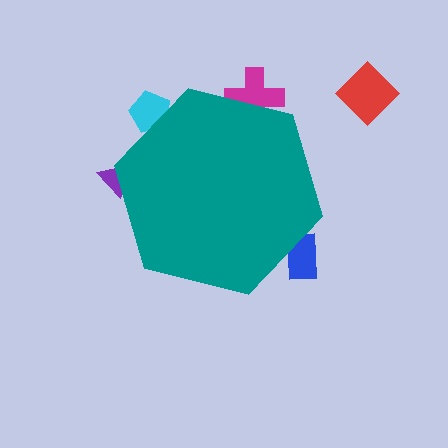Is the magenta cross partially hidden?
Yes, the magenta cross is partially hidden behind the teal hexagon.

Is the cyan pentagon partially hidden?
Yes, the cyan pentagon is partially hidden behind the teal hexagon.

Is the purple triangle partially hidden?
Yes, the purple triangle is partially hidden behind the teal hexagon.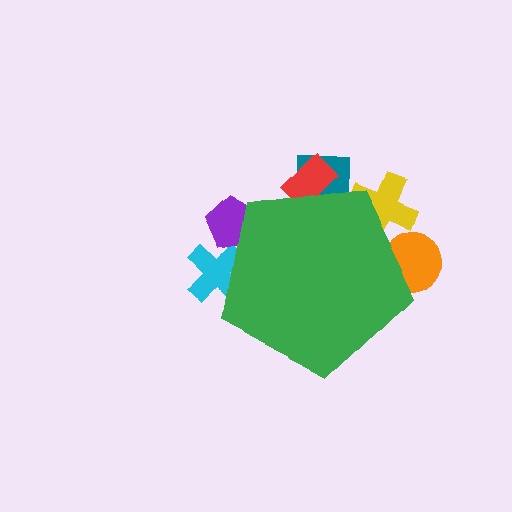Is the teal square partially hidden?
Yes, the teal square is partially hidden behind the green pentagon.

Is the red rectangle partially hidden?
Yes, the red rectangle is partially hidden behind the green pentagon.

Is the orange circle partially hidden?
Yes, the orange circle is partially hidden behind the green pentagon.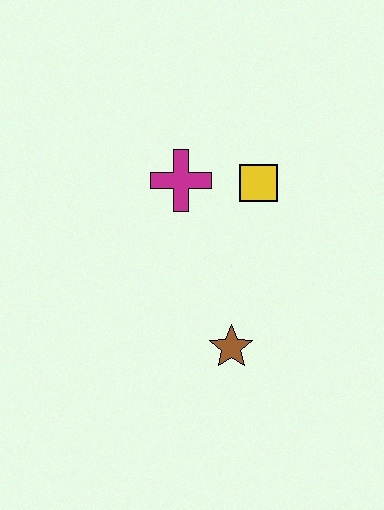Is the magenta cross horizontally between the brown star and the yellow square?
No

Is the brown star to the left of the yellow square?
Yes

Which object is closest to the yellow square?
The magenta cross is closest to the yellow square.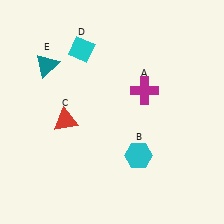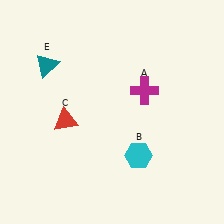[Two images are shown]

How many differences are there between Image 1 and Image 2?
There is 1 difference between the two images.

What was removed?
The cyan diamond (D) was removed in Image 2.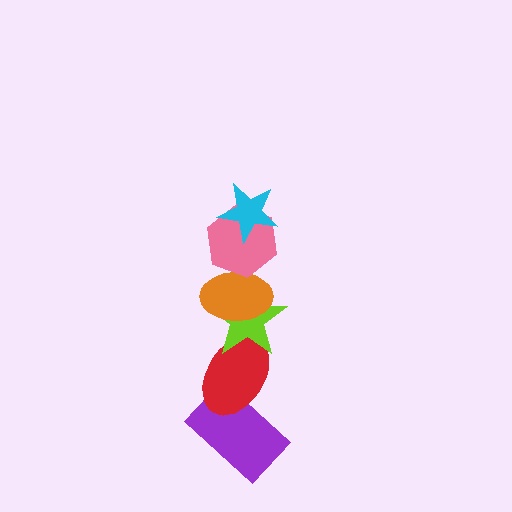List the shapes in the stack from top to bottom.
From top to bottom: the cyan star, the pink hexagon, the orange ellipse, the lime star, the red ellipse, the purple rectangle.